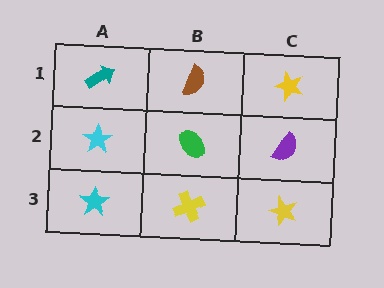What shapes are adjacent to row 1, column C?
A purple semicircle (row 2, column C), a brown semicircle (row 1, column B).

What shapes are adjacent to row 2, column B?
A brown semicircle (row 1, column B), a yellow cross (row 3, column B), a cyan star (row 2, column A), a purple semicircle (row 2, column C).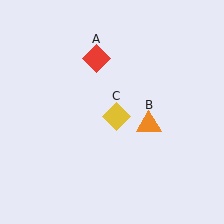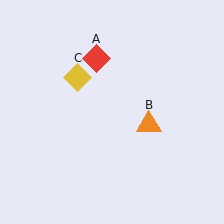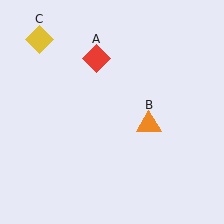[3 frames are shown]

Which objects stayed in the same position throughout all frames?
Red diamond (object A) and orange triangle (object B) remained stationary.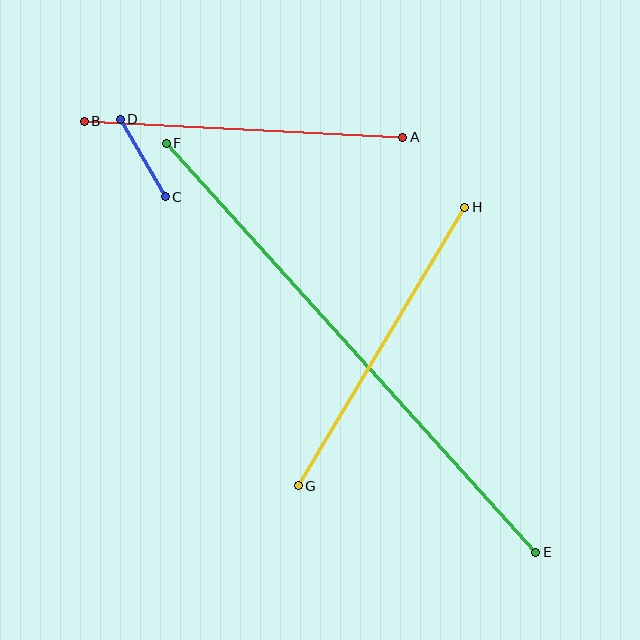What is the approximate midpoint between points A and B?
The midpoint is at approximately (243, 129) pixels.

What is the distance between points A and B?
The distance is approximately 319 pixels.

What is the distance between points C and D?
The distance is approximately 90 pixels.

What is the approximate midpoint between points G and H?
The midpoint is at approximately (381, 346) pixels.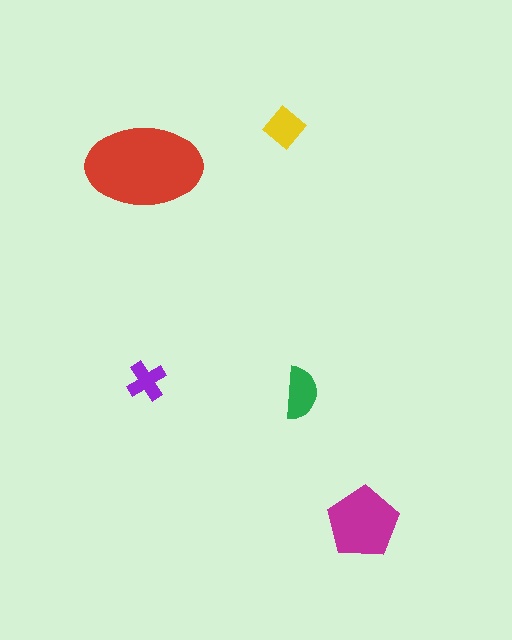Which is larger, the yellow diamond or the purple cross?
The yellow diamond.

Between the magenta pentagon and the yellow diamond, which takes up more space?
The magenta pentagon.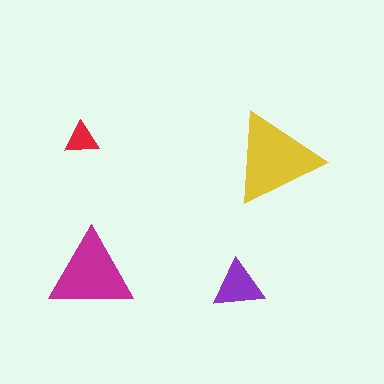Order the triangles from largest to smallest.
the yellow one, the magenta one, the purple one, the red one.